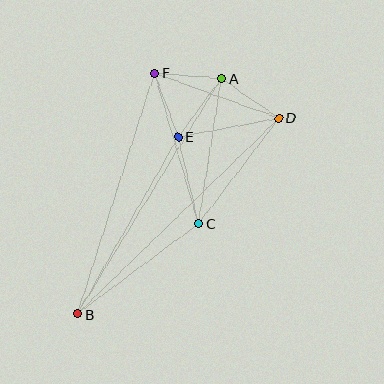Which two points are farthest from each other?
Points B and D are farthest from each other.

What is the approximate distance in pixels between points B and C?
The distance between B and C is approximately 151 pixels.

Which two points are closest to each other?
Points A and F are closest to each other.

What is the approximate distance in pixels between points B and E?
The distance between B and E is approximately 204 pixels.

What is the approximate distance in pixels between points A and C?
The distance between A and C is approximately 147 pixels.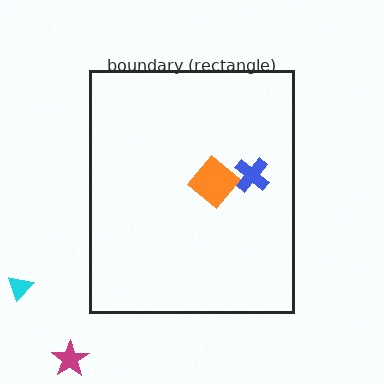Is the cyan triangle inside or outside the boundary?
Outside.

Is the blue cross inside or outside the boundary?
Inside.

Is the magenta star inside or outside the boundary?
Outside.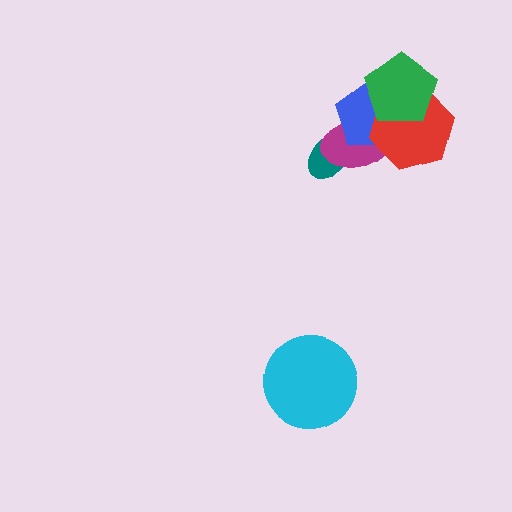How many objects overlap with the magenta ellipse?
3 objects overlap with the magenta ellipse.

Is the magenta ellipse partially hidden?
Yes, it is partially covered by another shape.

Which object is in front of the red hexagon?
The green pentagon is in front of the red hexagon.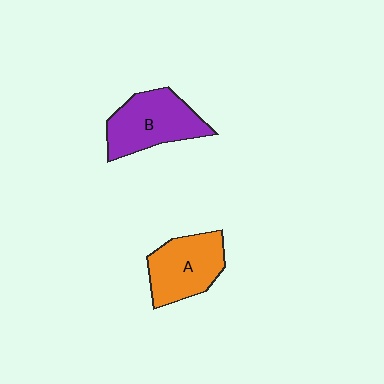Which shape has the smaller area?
Shape A (orange).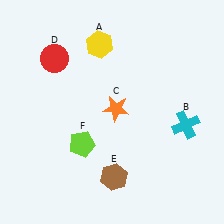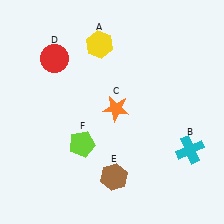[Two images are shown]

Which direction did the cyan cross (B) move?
The cyan cross (B) moved down.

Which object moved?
The cyan cross (B) moved down.